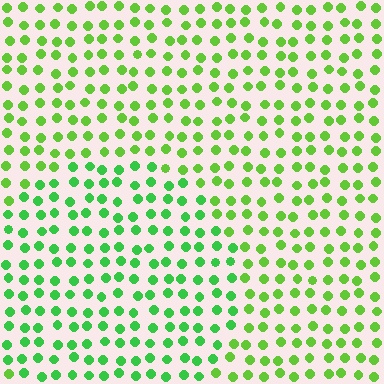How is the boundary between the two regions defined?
The boundary is defined purely by a slight shift in hue (about 24 degrees). Spacing, size, and orientation are identical on both sides.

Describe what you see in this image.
The image is filled with small lime elements in a uniform arrangement. A circle-shaped region is visible where the elements are tinted to a slightly different hue, forming a subtle color boundary.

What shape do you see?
I see a circle.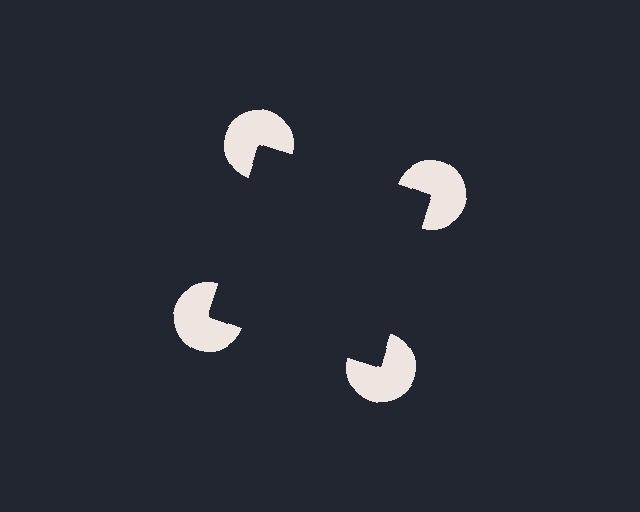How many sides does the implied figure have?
4 sides.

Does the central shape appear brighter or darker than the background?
It typically appears slightly darker than the background, even though no actual brightness change is drawn.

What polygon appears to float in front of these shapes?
An illusory square — its edges are inferred from the aligned wedge cuts in the pac-man discs, not physically drawn.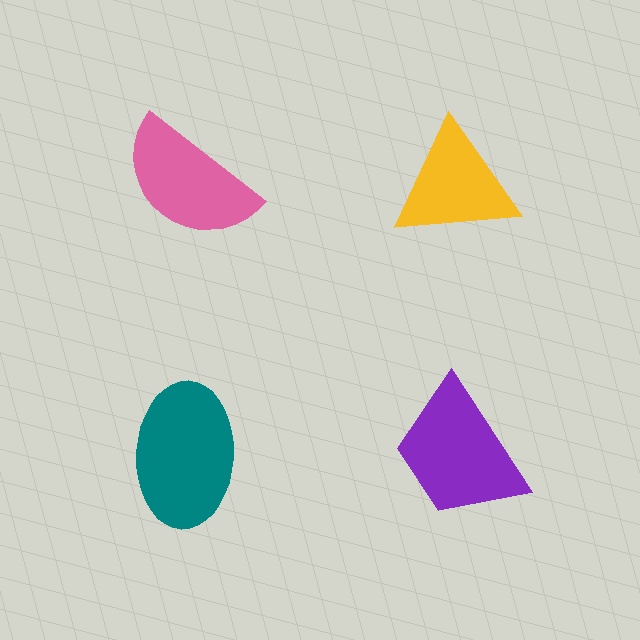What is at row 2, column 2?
A purple trapezoid.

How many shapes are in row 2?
2 shapes.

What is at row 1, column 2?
A yellow triangle.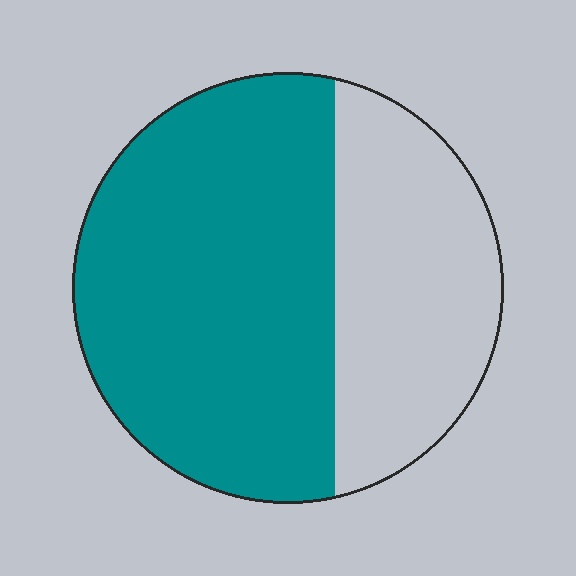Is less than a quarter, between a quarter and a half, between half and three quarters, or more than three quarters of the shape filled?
Between half and three quarters.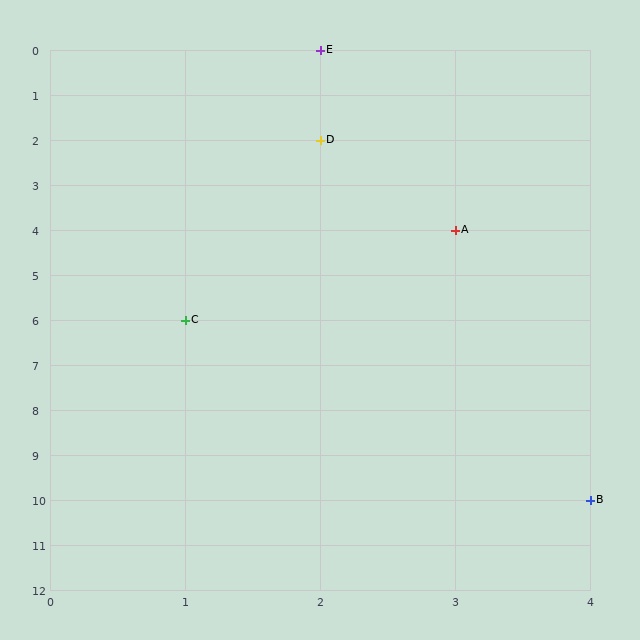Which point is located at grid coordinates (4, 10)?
Point B is at (4, 10).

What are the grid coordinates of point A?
Point A is at grid coordinates (3, 4).